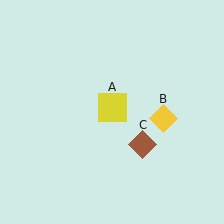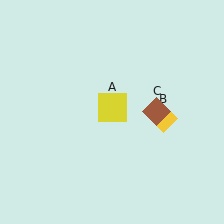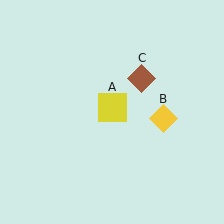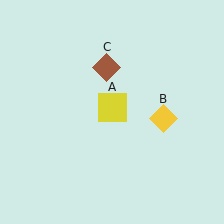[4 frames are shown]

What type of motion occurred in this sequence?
The brown diamond (object C) rotated counterclockwise around the center of the scene.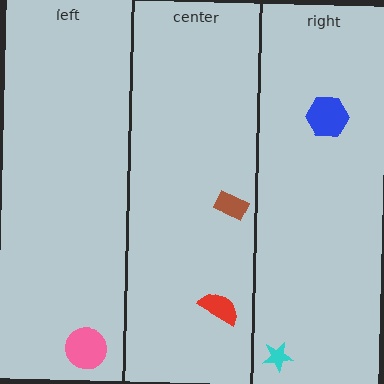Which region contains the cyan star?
The right region.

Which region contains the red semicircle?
The center region.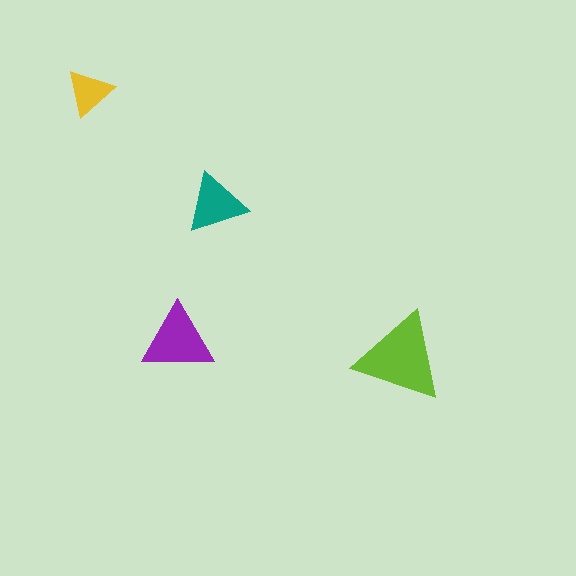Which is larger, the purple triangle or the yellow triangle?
The purple one.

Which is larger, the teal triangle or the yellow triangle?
The teal one.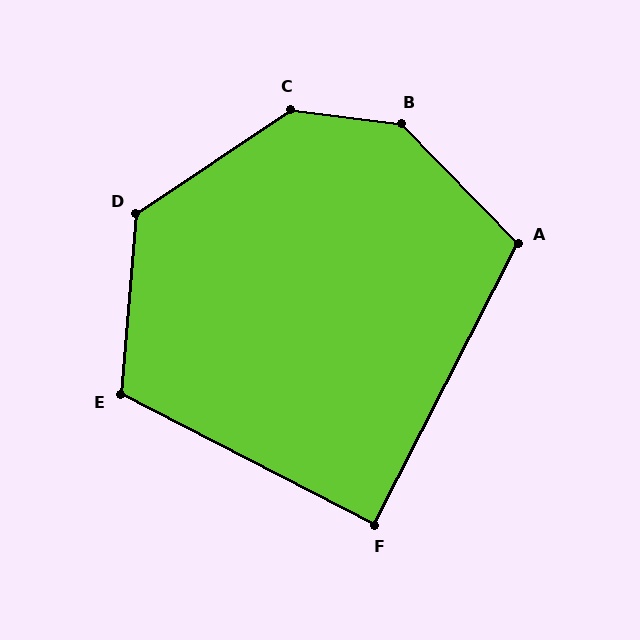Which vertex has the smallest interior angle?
F, at approximately 90 degrees.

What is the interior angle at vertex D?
Approximately 129 degrees (obtuse).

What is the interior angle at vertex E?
Approximately 113 degrees (obtuse).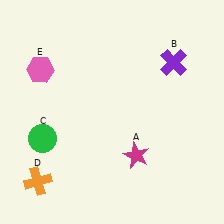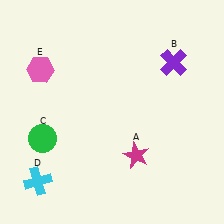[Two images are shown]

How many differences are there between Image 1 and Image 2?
There is 1 difference between the two images.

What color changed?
The cross (D) changed from orange in Image 1 to cyan in Image 2.